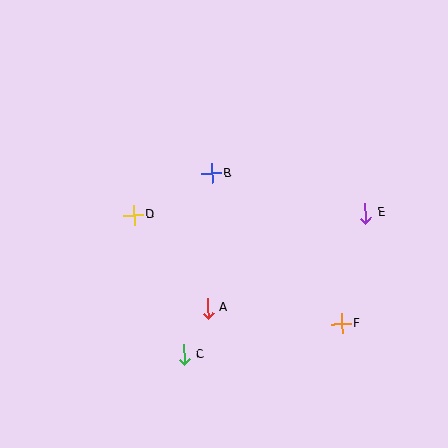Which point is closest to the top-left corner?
Point D is closest to the top-left corner.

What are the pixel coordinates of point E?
Point E is at (365, 213).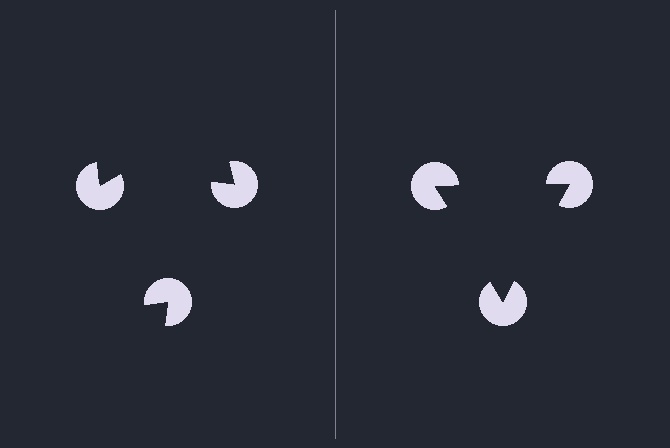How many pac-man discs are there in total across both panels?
6 — 3 on each side.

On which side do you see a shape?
An illusory triangle appears on the right side. On the left side the wedge cuts are rotated, so no coherent shape forms.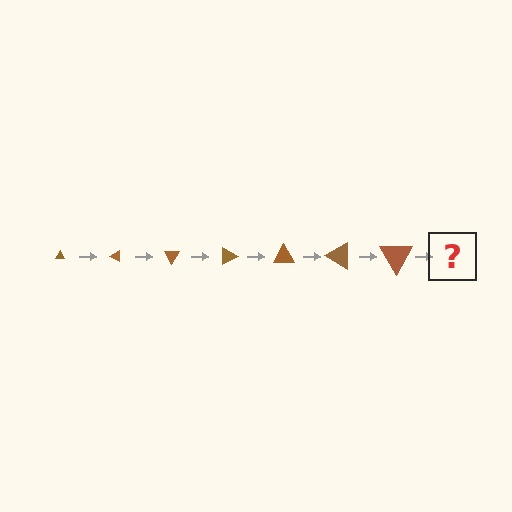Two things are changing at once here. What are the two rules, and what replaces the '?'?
The two rules are that the triangle grows larger each step and it rotates 30 degrees each step. The '?' should be a triangle, larger than the previous one and rotated 210 degrees from the start.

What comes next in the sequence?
The next element should be a triangle, larger than the previous one and rotated 210 degrees from the start.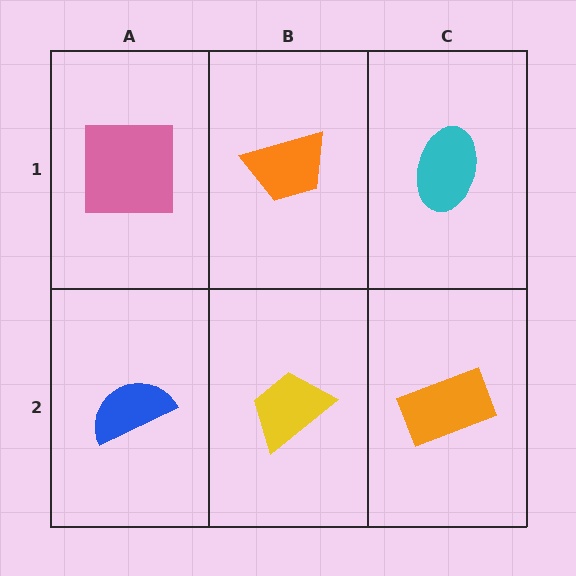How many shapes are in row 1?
3 shapes.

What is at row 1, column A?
A pink square.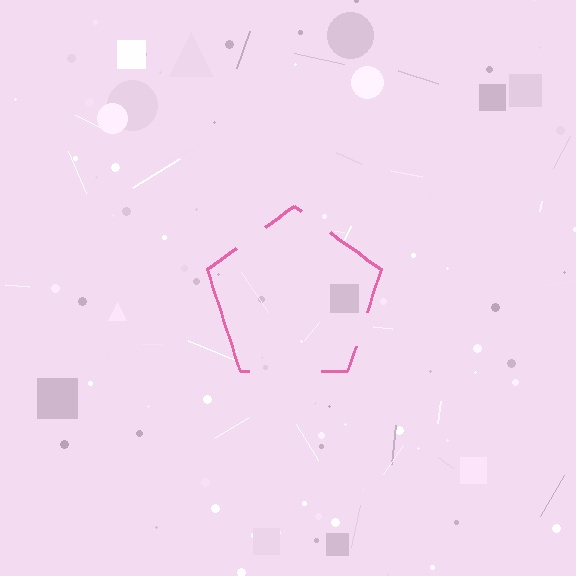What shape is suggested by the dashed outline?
The dashed outline suggests a pentagon.